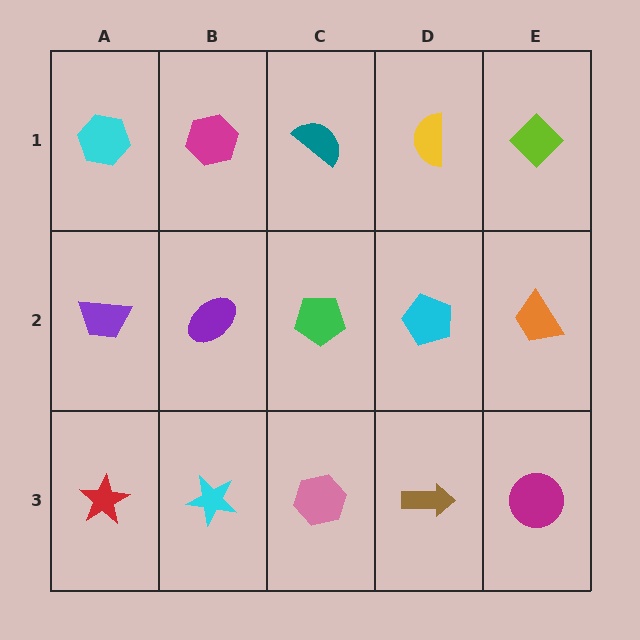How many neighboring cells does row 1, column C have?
3.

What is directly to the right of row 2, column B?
A green pentagon.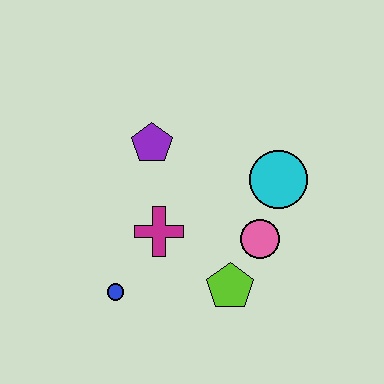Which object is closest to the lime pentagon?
The pink circle is closest to the lime pentagon.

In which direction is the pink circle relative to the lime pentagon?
The pink circle is above the lime pentagon.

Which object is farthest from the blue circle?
The cyan circle is farthest from the blue circle.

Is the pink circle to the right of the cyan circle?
No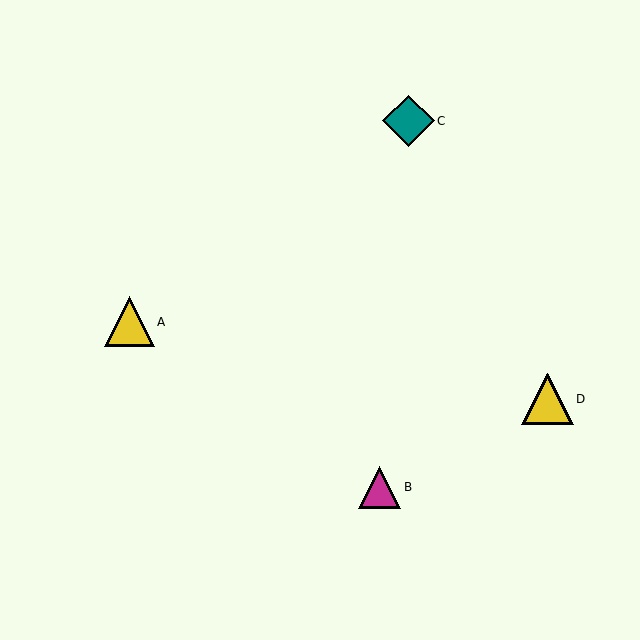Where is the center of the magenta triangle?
The center of the magenta triangle is at (379, 487).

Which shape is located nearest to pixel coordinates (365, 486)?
The magenta triangle (labeled B) at (379, 487) is nearest to that location.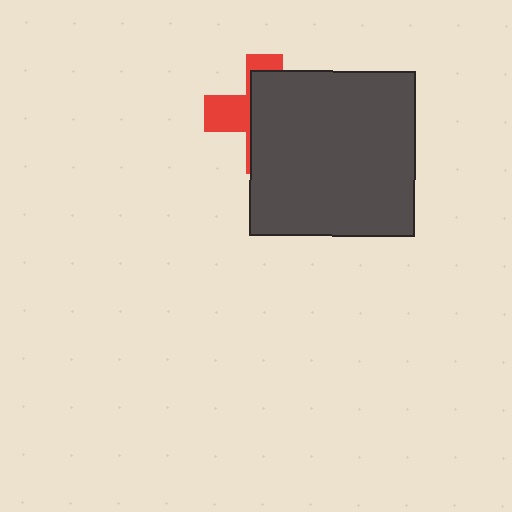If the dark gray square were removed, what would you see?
You would see the complete red cross.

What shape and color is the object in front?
The object in front is a dark gray square.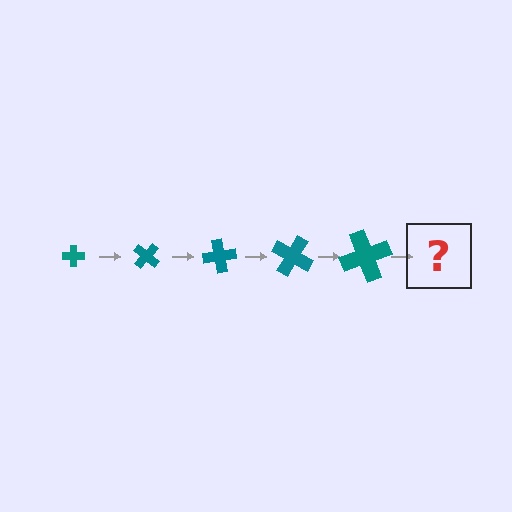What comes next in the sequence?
The next element should be a cross, larger than the previous one and rotated 200 degrees from the start.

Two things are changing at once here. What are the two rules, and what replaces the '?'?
The two rules are that the cross grows larger each step and it rotates 40 degrees each step. The '?' should be a cross, larger than the previous one and rotated 200 degrees from the start.